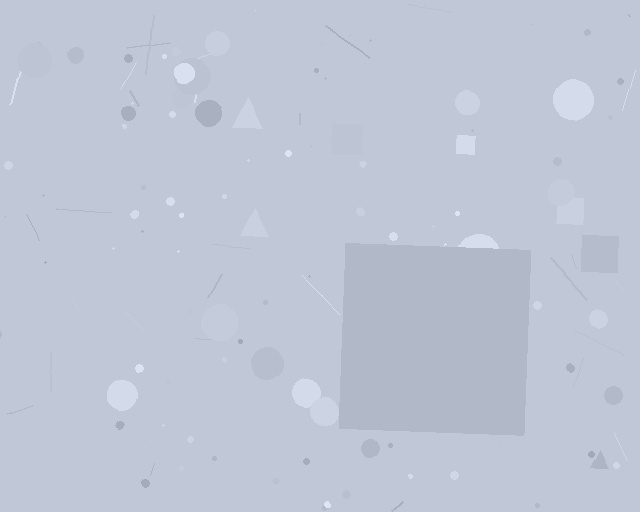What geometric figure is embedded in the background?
A square is embedded in the background.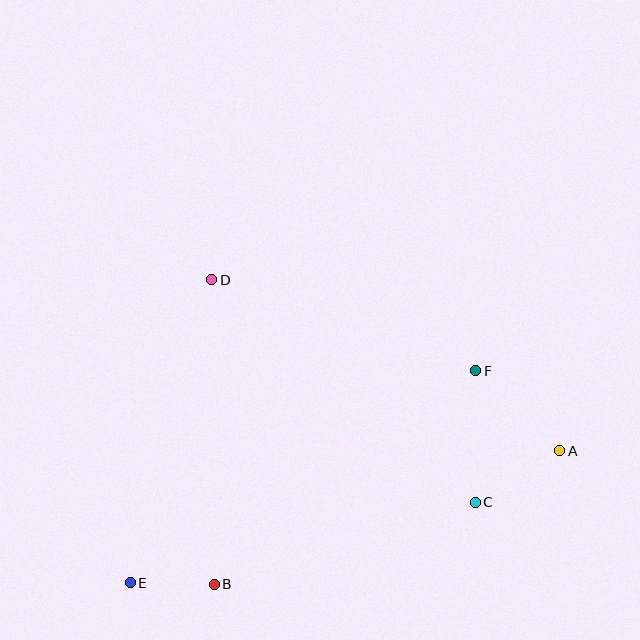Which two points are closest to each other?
Points B and E are closest to each other.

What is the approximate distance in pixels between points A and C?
The distance between A and C is approximately 99 pixels.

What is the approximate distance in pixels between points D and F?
The distance between D and F is approximately 279 pixels.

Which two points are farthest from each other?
Points A and E are farthest from each other.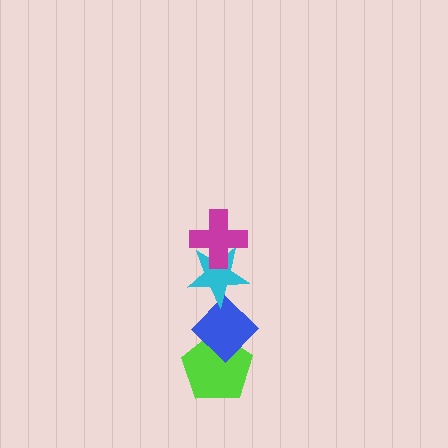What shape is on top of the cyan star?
The magenta cross is on top of the cyan star.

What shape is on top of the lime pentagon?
The blue diamond is on top of the lime pentagon.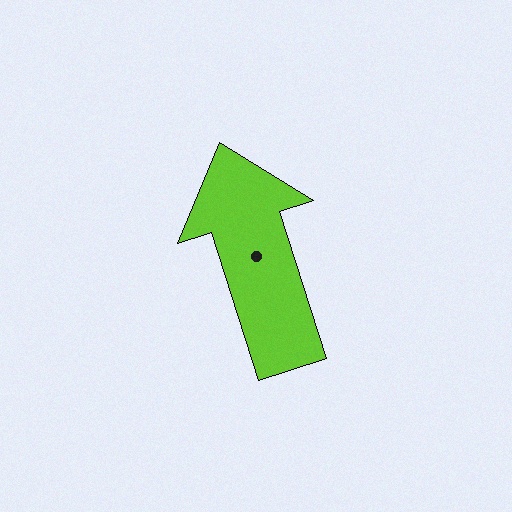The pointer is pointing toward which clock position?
Roughly 11 o'clock.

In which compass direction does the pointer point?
North.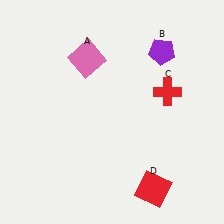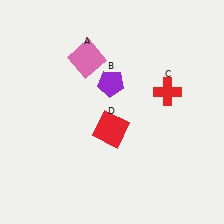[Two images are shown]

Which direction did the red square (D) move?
The red square (D) moved up.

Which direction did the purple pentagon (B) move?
The purple pentagon (B) moved left.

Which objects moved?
The objects that moved are: the purple pentagon (B), the red square (D).